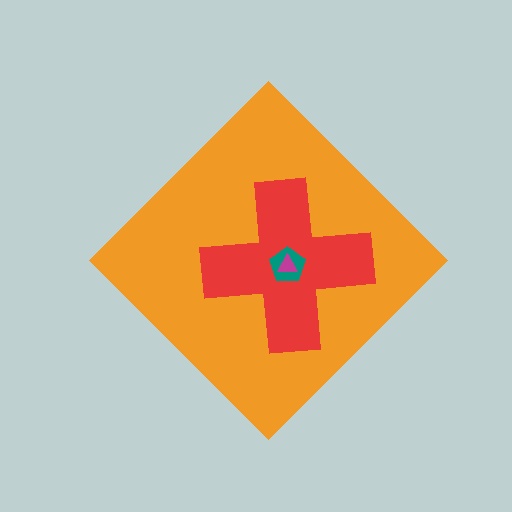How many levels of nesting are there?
4.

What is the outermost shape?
The orange diamond.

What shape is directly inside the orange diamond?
The red cross.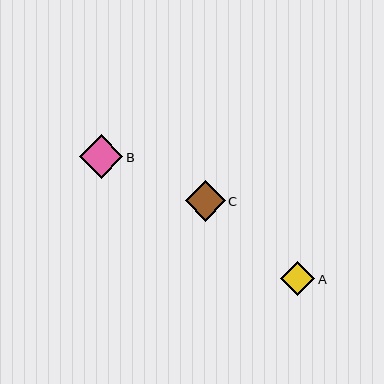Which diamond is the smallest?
Diamond A is the smallest with a size of approximately 34 pixels.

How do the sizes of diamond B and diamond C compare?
Diamond B and diamond C are approximately the same size.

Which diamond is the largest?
Diamond B is the largest with a size of approximately 43 pixels.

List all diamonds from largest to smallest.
From largest to smallest: B, C, A.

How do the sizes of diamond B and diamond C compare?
Diamond B and diamond C are approximately the same size.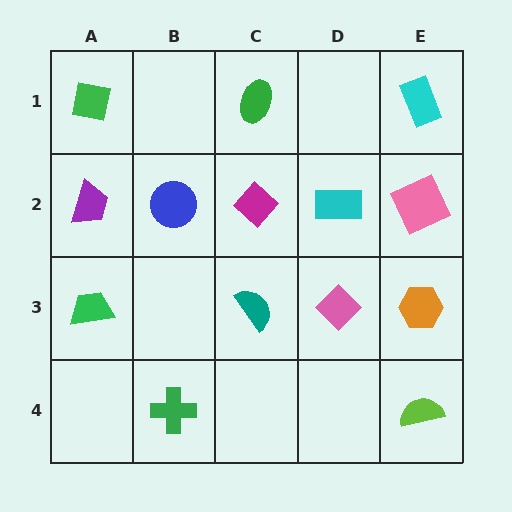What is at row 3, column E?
An orange hexagon.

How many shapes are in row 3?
4 shapes.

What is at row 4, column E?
A lime semicircle.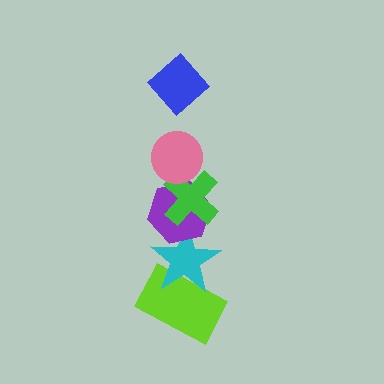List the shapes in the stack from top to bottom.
From top to bottom: the blue diamond, the pink circle, the green cross, the purple hexagon, the cyan star, the lime rectangle.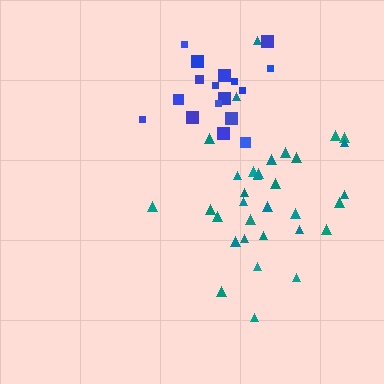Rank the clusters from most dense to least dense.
blue, teal.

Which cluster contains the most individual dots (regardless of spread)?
Teal (34).